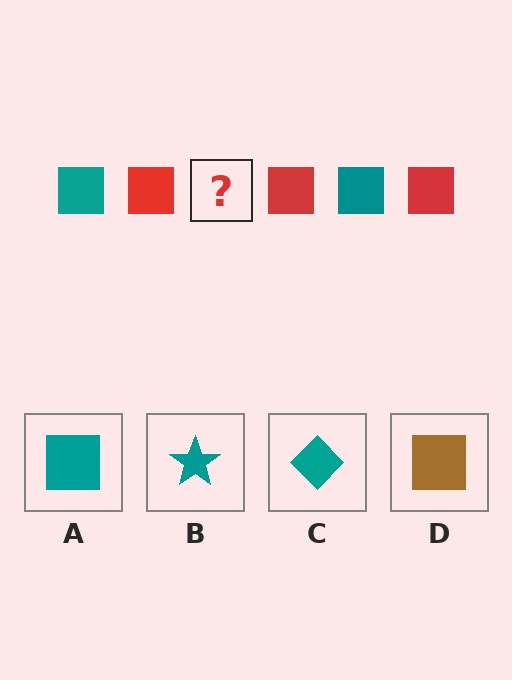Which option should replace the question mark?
Option A.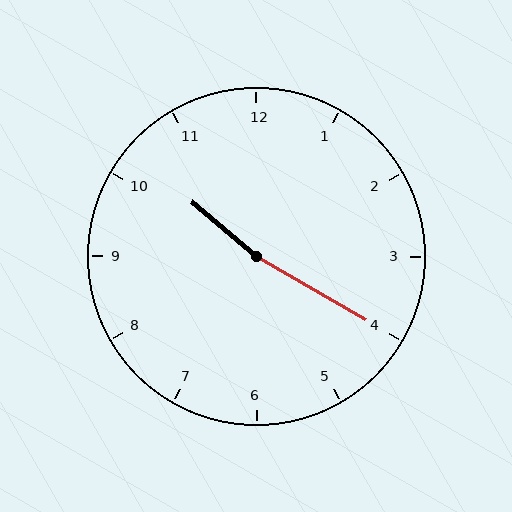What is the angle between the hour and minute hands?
Approximately 170 degrees.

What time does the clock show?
10:20.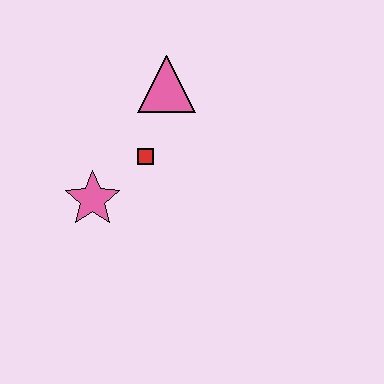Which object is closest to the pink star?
The red square is closest to the pink star.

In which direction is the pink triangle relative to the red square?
The pink triangle is above the red square.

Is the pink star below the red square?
Yes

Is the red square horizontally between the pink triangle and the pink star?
Yes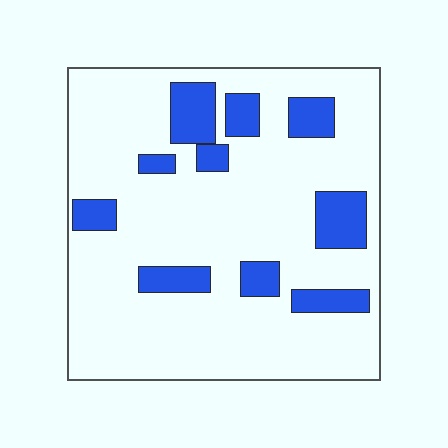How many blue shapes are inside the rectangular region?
10.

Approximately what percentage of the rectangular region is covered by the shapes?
Approximately 20%.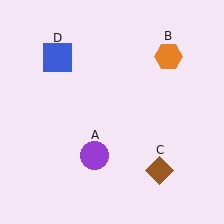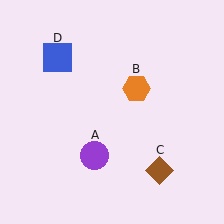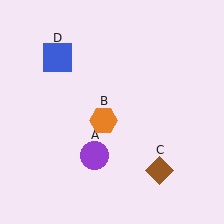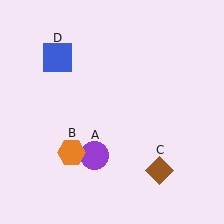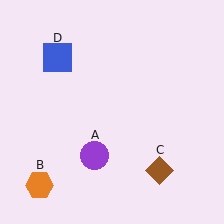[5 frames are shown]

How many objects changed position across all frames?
1 object changed position: orange hexagon (object B).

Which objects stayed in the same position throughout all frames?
Purple circle (object A) and brown diamond (object C) and blue square (object D) remained stationary.